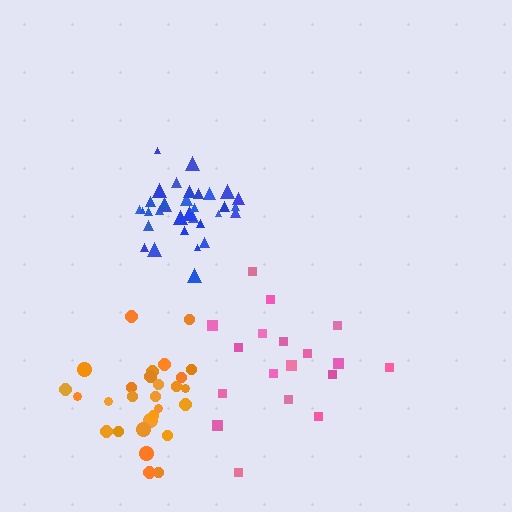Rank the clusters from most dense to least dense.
blue, orange, pink.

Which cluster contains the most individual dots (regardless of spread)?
Blue (33).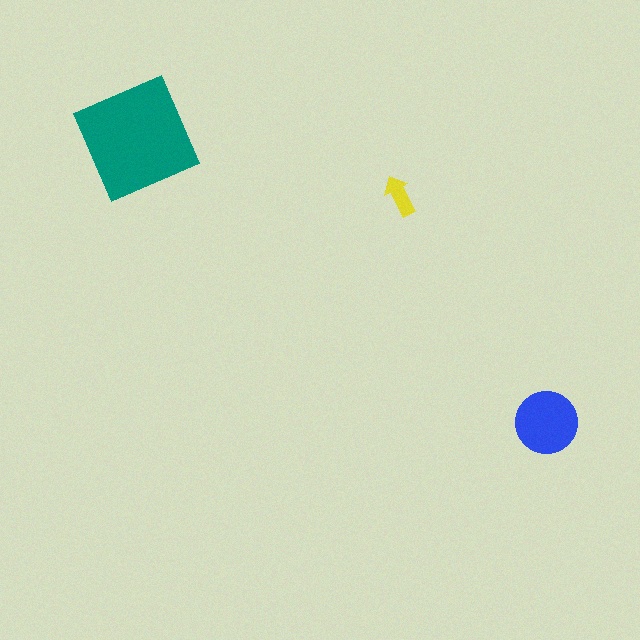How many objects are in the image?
There are 3 objects in the image.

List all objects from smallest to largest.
The yellow arrow, the blue circle, the teal square.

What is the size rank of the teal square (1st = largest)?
1st.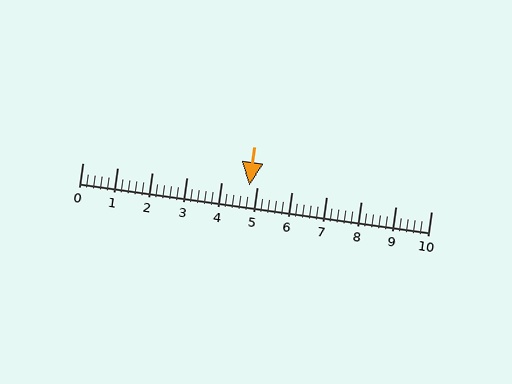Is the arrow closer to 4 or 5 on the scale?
The arrow is closer to 5.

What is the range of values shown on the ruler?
The ruler shows values from 0 to 10.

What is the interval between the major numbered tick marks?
The major tick marks are spaced 1 units apart.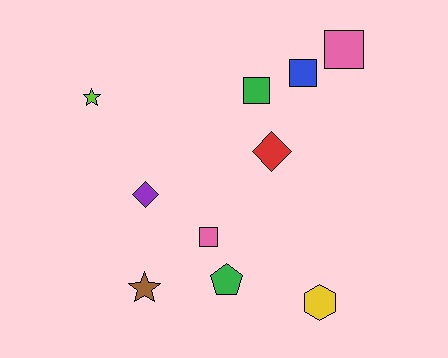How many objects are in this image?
There are 10 objects.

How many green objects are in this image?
There are 2 green objects.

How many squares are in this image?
There are 4 squares.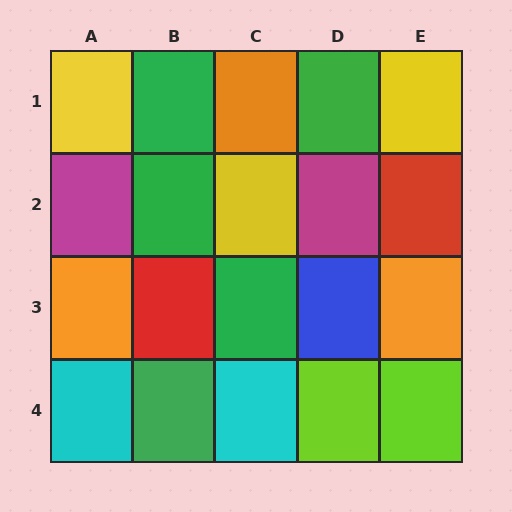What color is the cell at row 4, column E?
Lime.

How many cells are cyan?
2 cells are cyan.